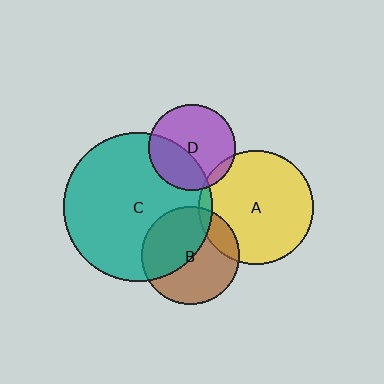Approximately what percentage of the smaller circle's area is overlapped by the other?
Approximately 45%.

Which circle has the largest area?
Circle C (teal).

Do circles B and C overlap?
Yes.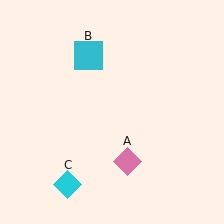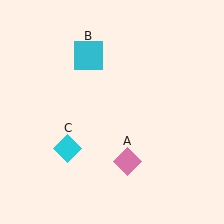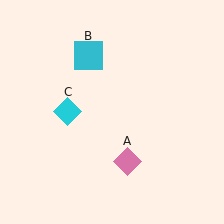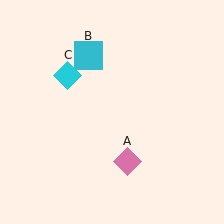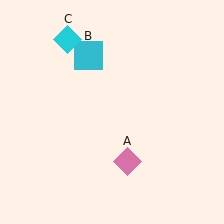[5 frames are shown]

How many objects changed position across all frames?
1 object changed position: cyan diamond (object C).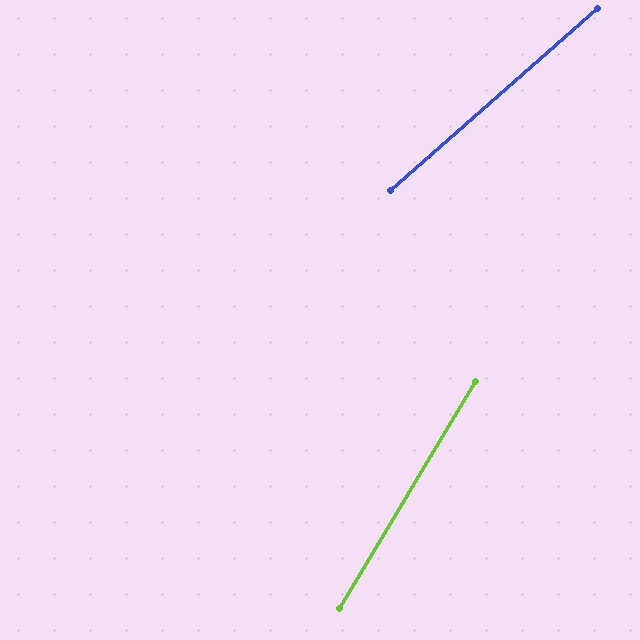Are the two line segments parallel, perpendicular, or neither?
Neither parallel nor perpendicular — they differ by about 18°.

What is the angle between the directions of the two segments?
Approximately 18 degrees.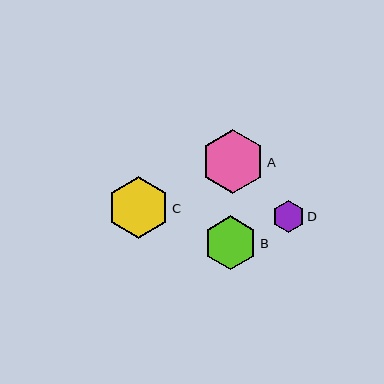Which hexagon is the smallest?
Hexagon D is the smallest with a size of approximately 32 pixels.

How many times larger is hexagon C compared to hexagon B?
Hexagon C is approximately 1.1 times the size of hexagon B.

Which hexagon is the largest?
Hexagon A is the largest with a size of approximately 63 pixels.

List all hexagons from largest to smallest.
From largest to smallest: A, C, B, D.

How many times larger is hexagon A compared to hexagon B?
Hexagon A is approximately 1.2 times the size of hexagon B.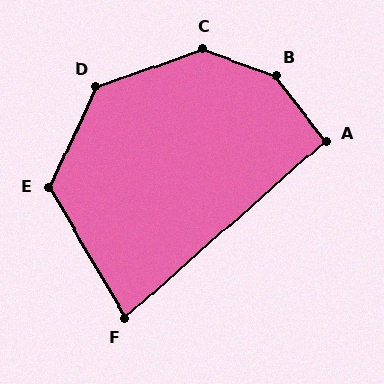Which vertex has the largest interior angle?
B, at approximately 147 degrees.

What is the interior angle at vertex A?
Approximately 94 degrees (approximately right).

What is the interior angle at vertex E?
Approximately 125 degrees (obtuse).